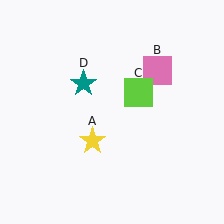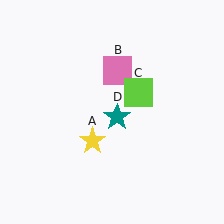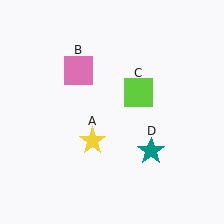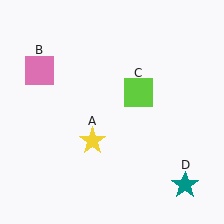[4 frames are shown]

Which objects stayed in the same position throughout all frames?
Yellow star (object A) and lime square (object C) remained stationary.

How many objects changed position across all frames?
2 objects changed position: pink square (object B), teal star (object D).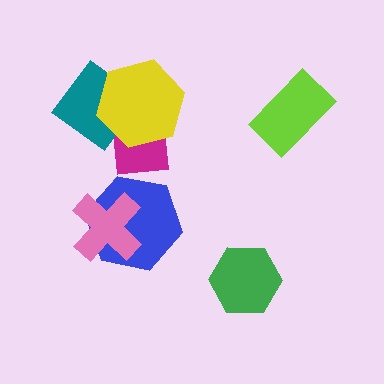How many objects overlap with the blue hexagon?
1 object overlaps with the blue hexagon.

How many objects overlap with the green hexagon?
0 objects overlap with the green hexagon.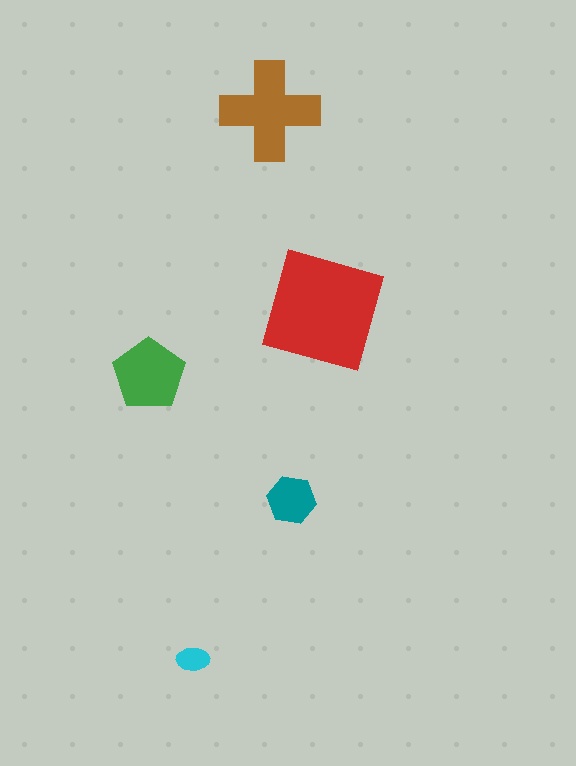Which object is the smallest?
The cyan ellipse.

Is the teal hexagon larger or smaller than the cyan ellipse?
Larger.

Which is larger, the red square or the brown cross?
The red square.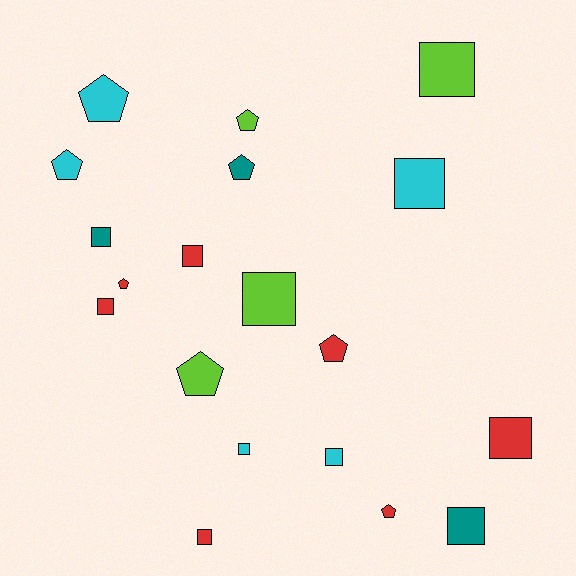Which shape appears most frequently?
Square, with 11 objects.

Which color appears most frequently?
Red, with 7 objects.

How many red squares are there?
There are 4 red squares.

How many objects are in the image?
There are 19 objects.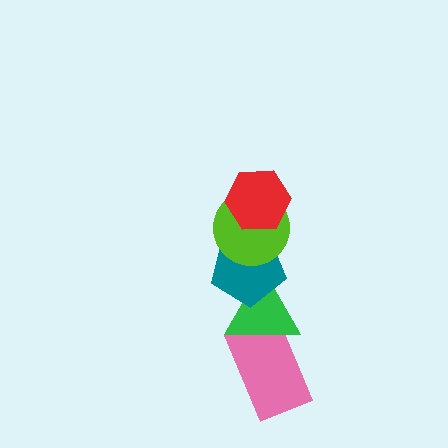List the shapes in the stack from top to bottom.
From top to bottom: the red hexagon, the lime circle, the teal pentagon, the green triangle, the pink rectangle.